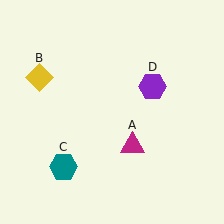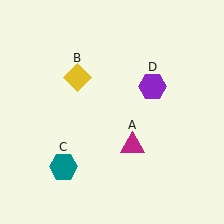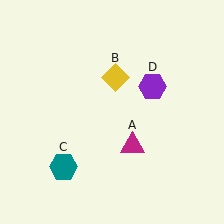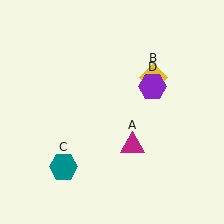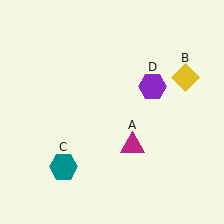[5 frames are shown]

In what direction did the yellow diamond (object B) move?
The yellow diamond (object B) moved right.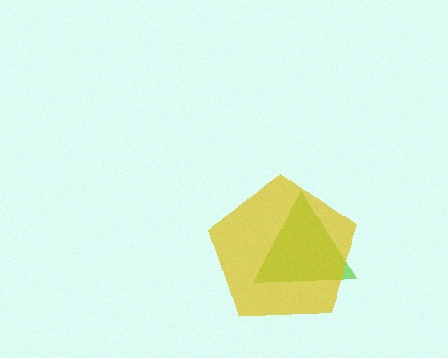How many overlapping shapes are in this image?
There are 2 overlapping shapes in the image.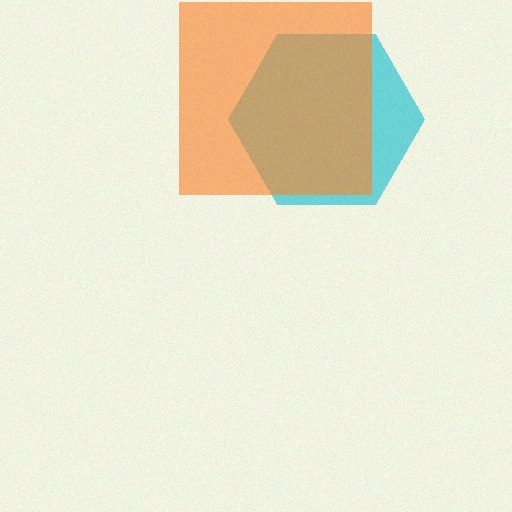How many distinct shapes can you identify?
There are 2 distinct shapes: a cyan hexagon, an orange square.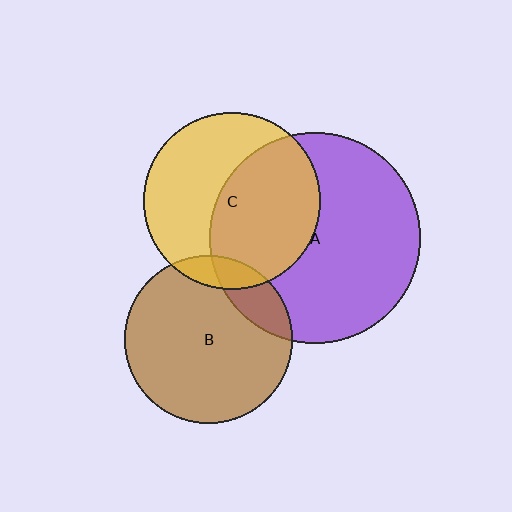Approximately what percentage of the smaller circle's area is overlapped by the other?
Approximately 50%.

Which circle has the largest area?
Circle A (purple).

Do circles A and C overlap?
Yes.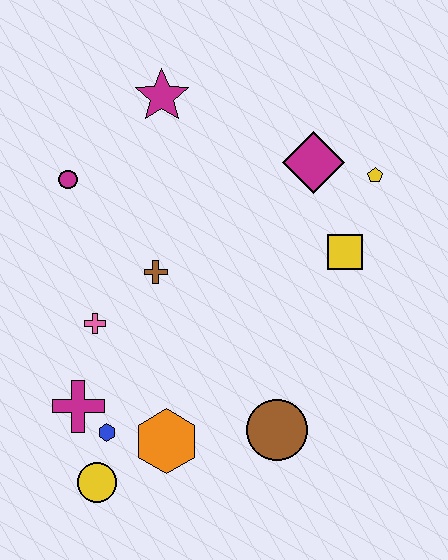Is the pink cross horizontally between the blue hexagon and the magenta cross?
Yes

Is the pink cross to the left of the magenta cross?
No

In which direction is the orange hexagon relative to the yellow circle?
The orange hexagon is to the right of the yellow circle.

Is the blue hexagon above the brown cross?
No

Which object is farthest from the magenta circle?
The brown circle is farthest from the magenta circle.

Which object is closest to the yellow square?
The yellow pentagon is closest to the yellow square.